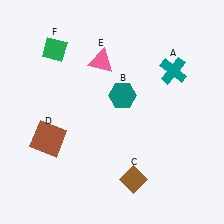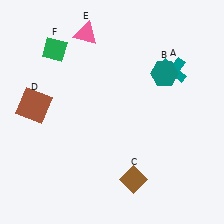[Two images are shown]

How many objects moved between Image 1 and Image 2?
3 objects moved between the two images.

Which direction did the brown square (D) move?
The brown square (D) moved up.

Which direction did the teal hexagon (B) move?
The teal hexagon (B) moved right.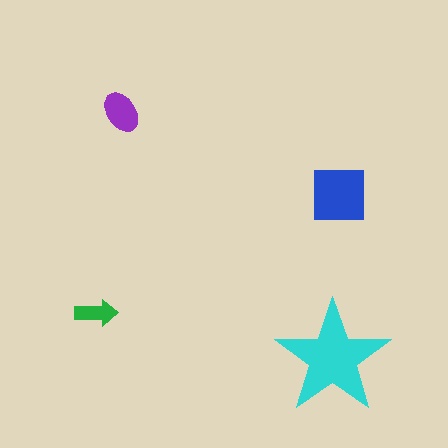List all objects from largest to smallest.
The cyan star, the blue square, the purple ellipse, the green arrow.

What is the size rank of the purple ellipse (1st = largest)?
3rd.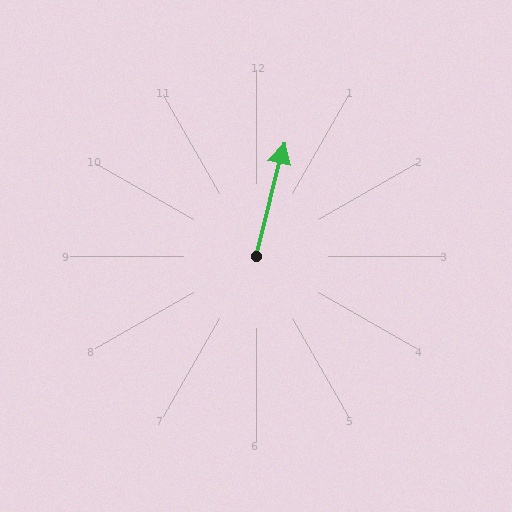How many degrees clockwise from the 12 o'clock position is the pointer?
Approximately 14 degrees.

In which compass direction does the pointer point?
North.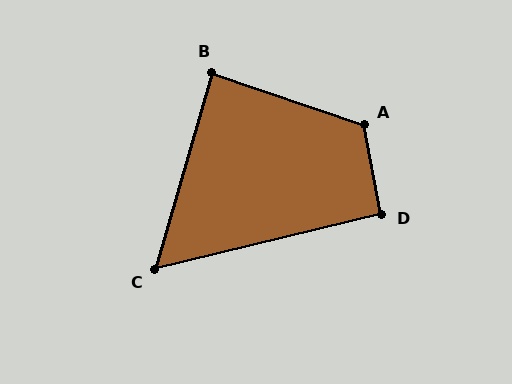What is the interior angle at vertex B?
Approximately 87 degrees (approximately right).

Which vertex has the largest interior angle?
A, at approximately 120 degrees.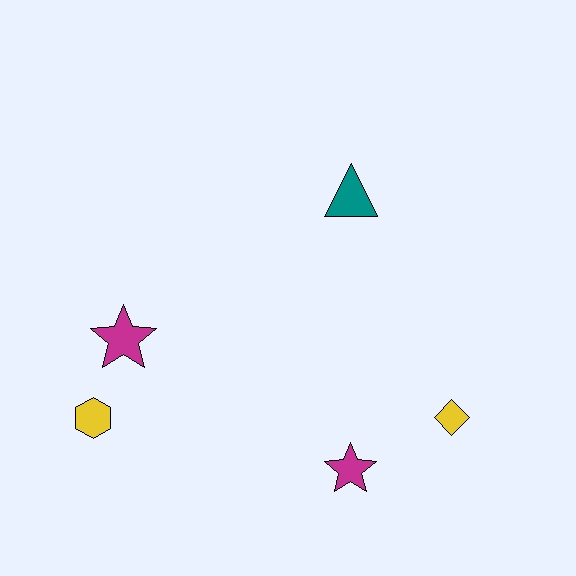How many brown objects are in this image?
There are no brown objects.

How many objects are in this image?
There are 5 objects.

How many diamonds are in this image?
There is 1 diamond.